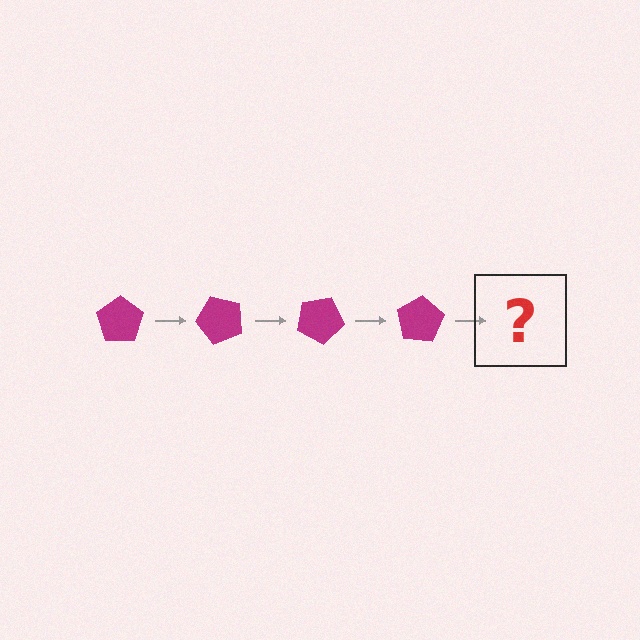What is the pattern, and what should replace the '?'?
The pattern is that the pentagon rotates 50 degrees each step. The '?' should be a magenta pentagon rotated 200 degrees.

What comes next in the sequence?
The next element should be a magenta pentagon rotated 200 degrees.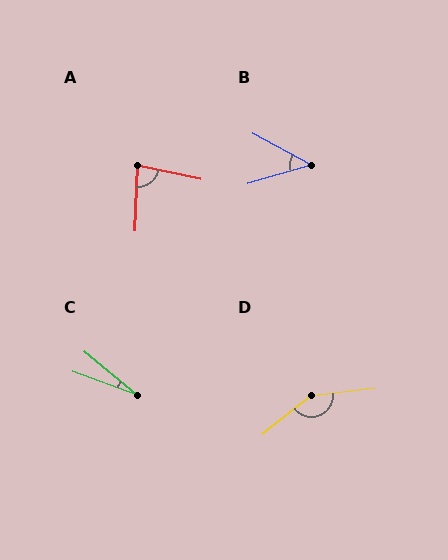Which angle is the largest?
D, at approximately 148 degrees.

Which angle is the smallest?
C, at approximately 20 degrees.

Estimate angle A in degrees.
Approximately 80 degrees.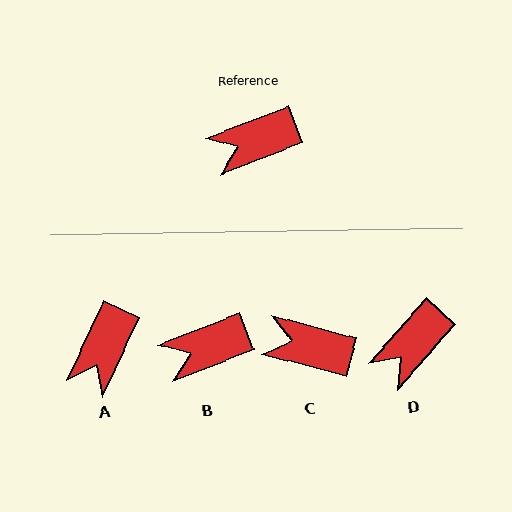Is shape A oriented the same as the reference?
No, it is off by about 44 degrees.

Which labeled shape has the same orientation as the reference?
B.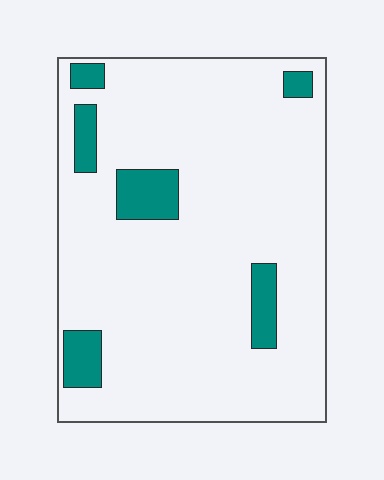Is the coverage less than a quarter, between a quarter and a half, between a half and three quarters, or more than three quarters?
Less than a quarter.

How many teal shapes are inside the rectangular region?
6.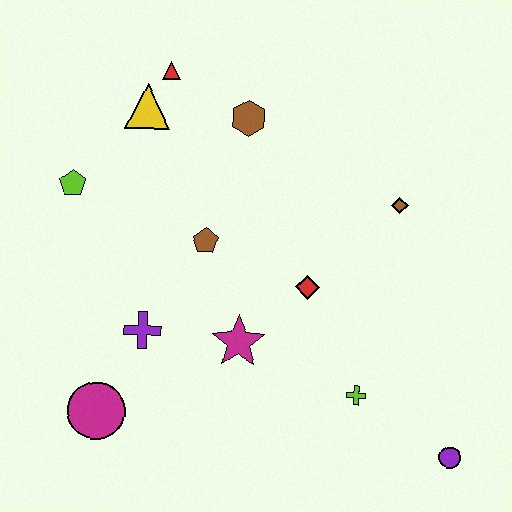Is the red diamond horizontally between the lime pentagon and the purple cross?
No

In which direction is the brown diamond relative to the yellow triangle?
The brown diamond is to the right of the yellow triangle.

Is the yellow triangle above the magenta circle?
Yes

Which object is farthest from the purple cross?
The purple circle is farthest from the purple cross.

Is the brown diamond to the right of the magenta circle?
Yes